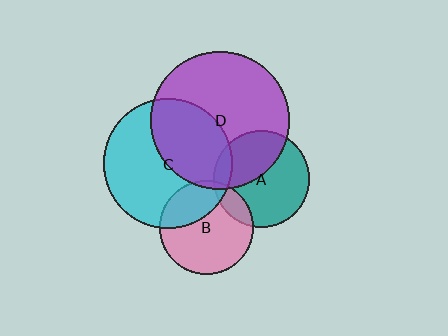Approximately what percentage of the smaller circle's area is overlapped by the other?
Approximately 40%.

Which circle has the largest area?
Circle D (purple).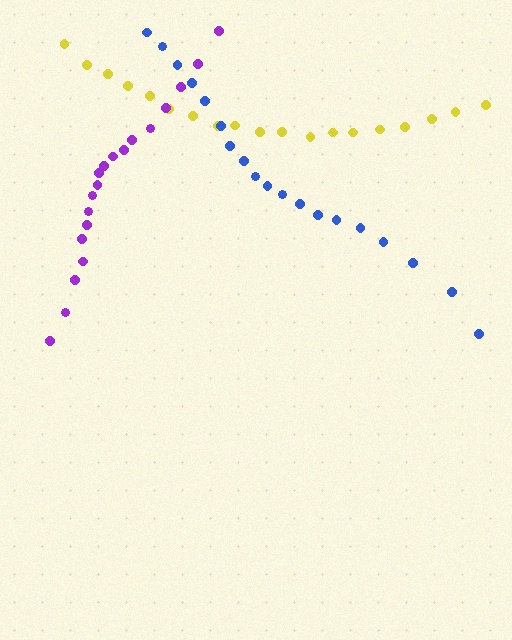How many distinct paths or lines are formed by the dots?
There are 3 distinct paths.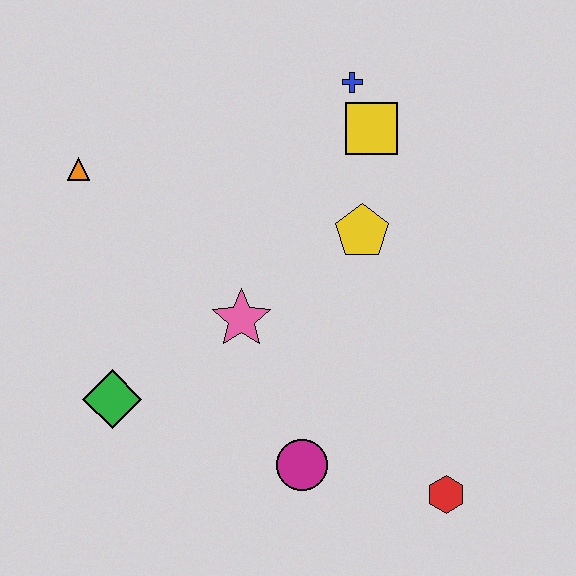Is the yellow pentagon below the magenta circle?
No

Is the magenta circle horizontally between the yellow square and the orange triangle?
Yes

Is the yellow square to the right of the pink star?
Yes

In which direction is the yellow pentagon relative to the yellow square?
The yellow pentagon is below the yellow square.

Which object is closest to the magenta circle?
The red hexagon is closest to the magenta circle.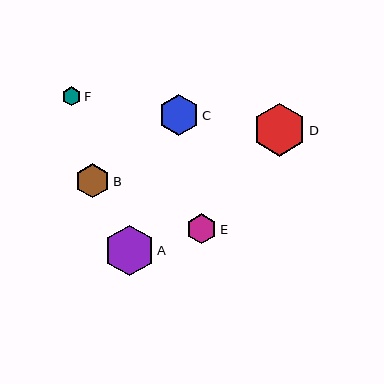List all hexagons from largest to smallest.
From largest to smallest: D, A, C, B, E, F.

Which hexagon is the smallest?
Hexagon F is the smallest with a size of approximately 19 pixels.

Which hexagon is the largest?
Hexagon D is the largest with a size of approximately 53 pixels.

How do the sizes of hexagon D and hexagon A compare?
Hexagon D and hexagon A are approximately the same size.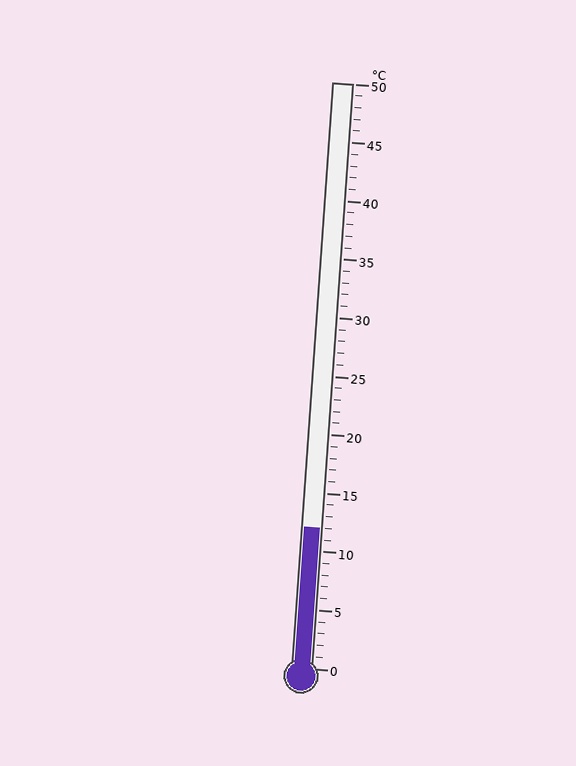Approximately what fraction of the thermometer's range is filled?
The thermometer is filled to approximately 25% of its range.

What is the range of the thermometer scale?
The thermometer scale ranges from 0°C to 50°C.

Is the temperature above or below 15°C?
The temperature is below 15°C.